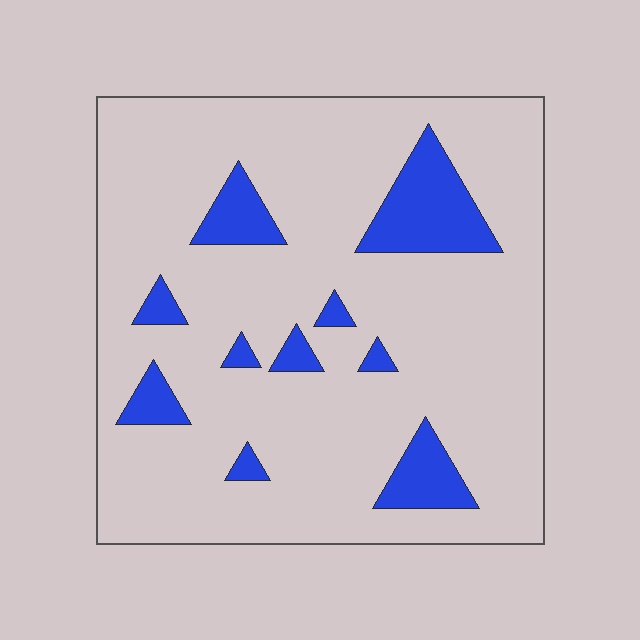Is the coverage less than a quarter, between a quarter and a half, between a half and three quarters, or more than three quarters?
Less than a quarter.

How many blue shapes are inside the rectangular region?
10.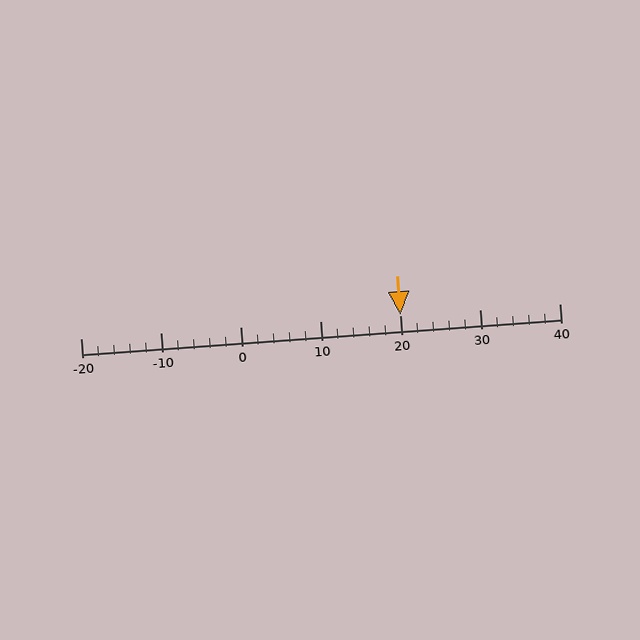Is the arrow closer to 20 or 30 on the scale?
The arrow is closer to 20.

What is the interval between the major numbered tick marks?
The major tick marks are spaced 10 units apart.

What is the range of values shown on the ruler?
The ruler shows values from -20 to 40.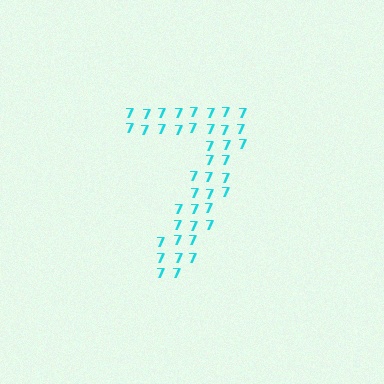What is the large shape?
The large shape is the digit 7.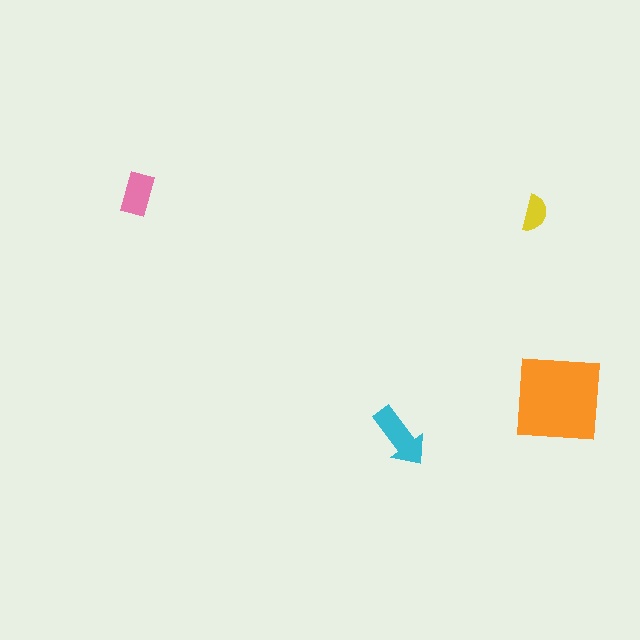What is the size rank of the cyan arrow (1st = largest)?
2nd.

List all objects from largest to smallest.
The orange square, the cyan arrow, the pink rectangle, the yellow semicircle.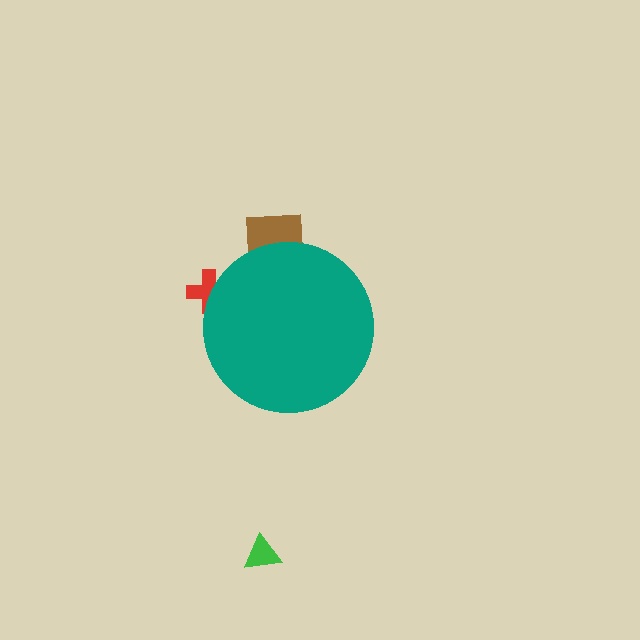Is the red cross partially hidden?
Yes, the red cross is partially hidden behind the teal circle.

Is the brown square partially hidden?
Yes, the brown square is partially hidden behind the teal circle.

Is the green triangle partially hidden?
No, the green triangle is fully visible.